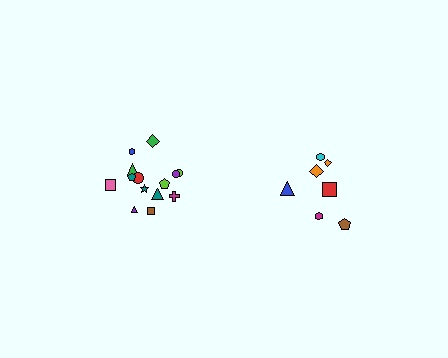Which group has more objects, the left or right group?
The left group.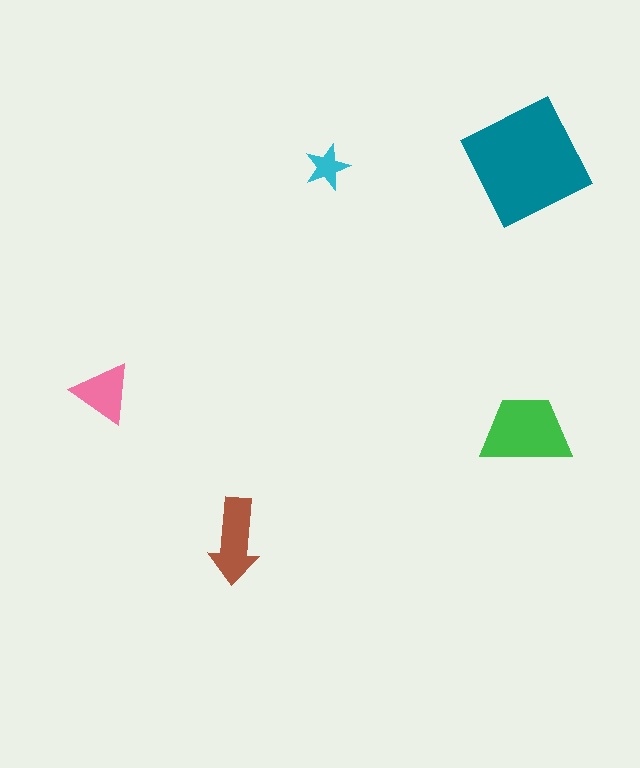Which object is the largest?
The teal square.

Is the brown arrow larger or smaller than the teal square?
Smaller.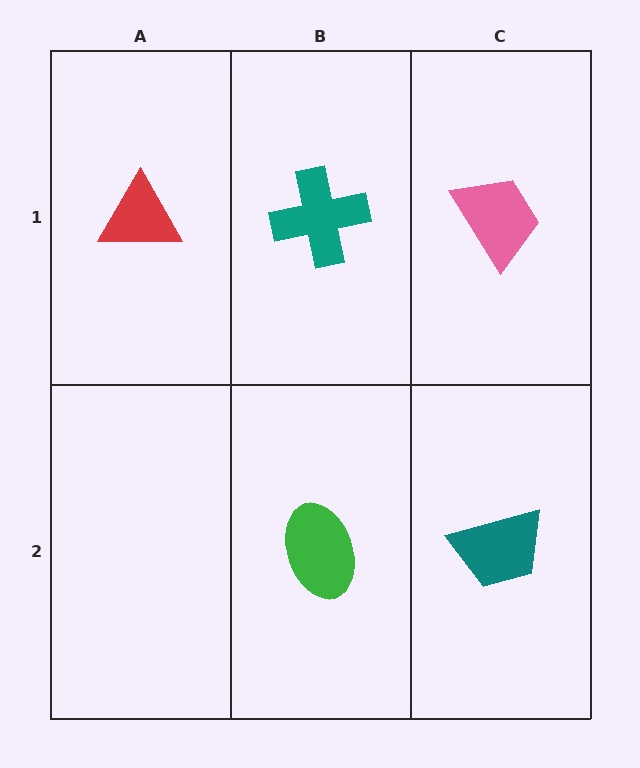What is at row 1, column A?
A red triangle.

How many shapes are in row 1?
3 shapes.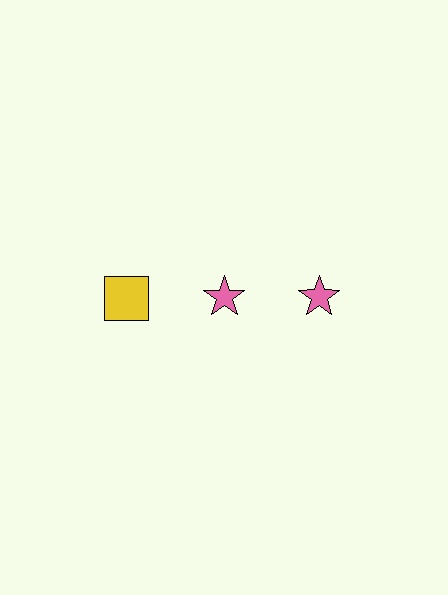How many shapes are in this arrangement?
There are 3 shapes arranged in a grid pattern.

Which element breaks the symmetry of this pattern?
The yellow square in the top row, leftmost column breaks the symmetry. All other shapes are pink stars.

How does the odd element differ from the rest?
It differs in both color (yellow instead of pink) and shape (square instead of star).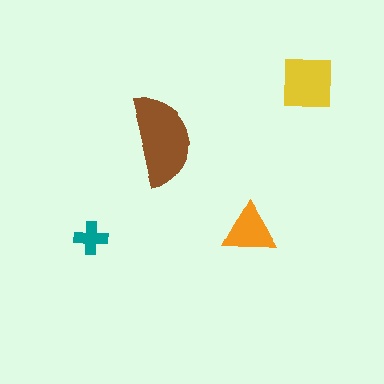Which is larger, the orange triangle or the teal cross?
The orange triangle.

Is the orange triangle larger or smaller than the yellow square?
Smaller.